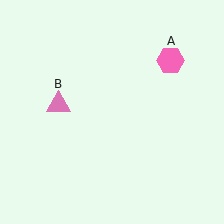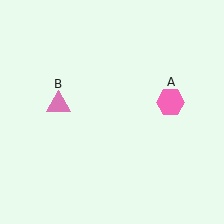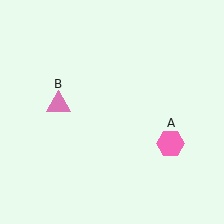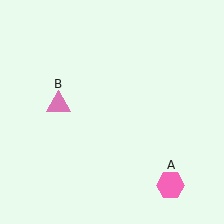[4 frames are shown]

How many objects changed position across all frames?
1 object changed position: pink hexagon (object A).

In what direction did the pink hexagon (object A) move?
The pink hexagon (object A) moved down.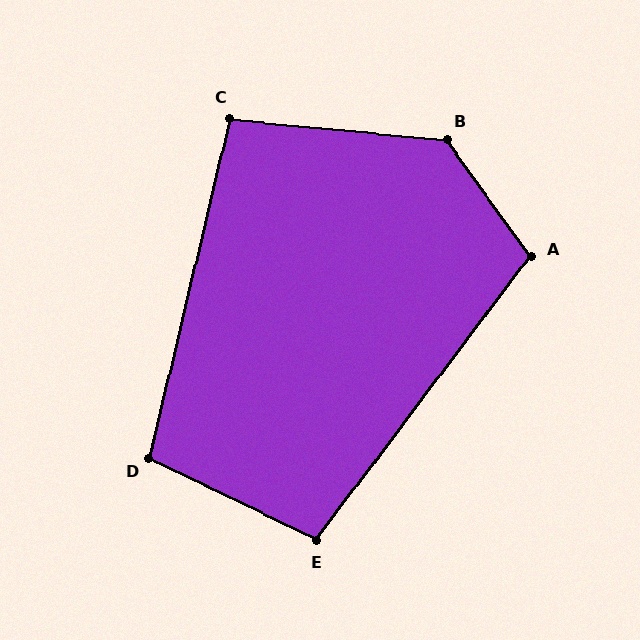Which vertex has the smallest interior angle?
C, at approximately 98 degrees.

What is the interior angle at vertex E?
Approximately 101 degrees (obtuse).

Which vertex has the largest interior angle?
B, at approximately 131 degrees.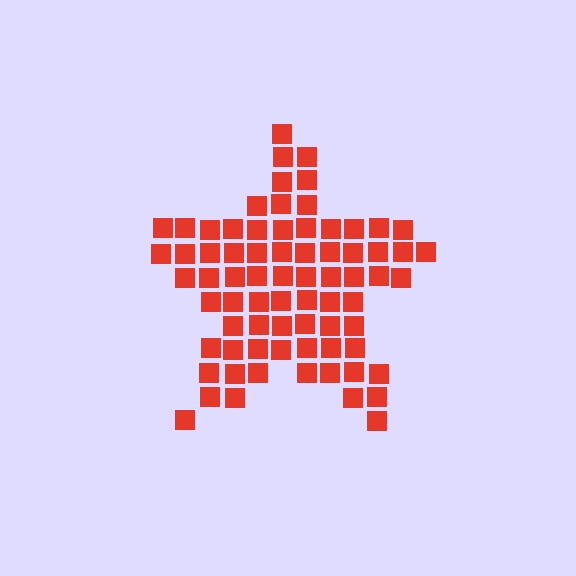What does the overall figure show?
The overall figure shows a star.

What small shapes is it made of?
It is made of small squares.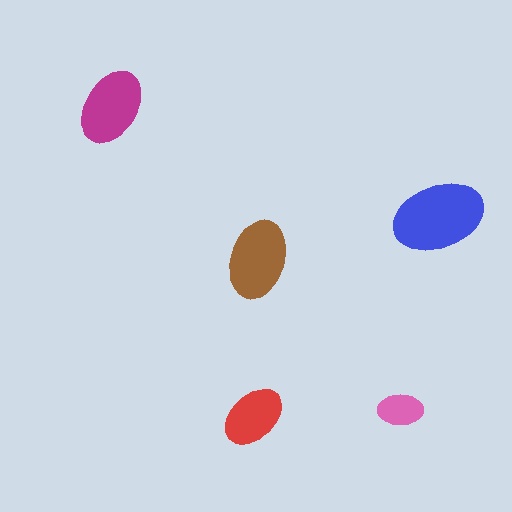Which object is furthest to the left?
The magenta ellipse is leftmost.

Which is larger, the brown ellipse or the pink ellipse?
The brown one.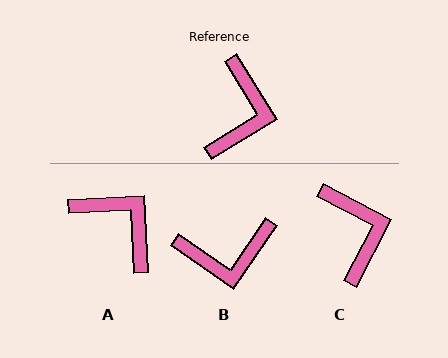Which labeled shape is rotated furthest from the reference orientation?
B, about 66 degrees away.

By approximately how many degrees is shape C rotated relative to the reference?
Approximately 31 degrees counter-clockwise.